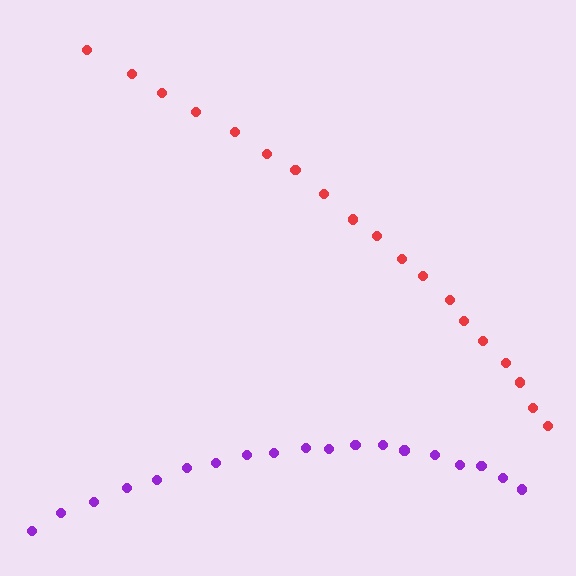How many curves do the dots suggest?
There are 2 distinct paths.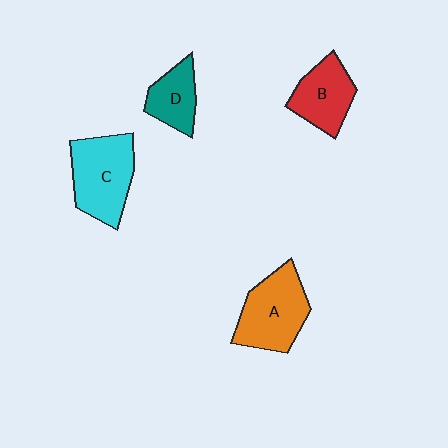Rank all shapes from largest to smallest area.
From largest to smallest: C (cyan), A (orange), B (red), D (teal).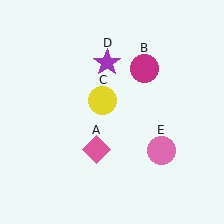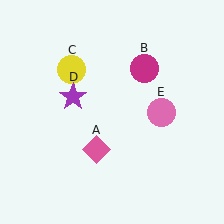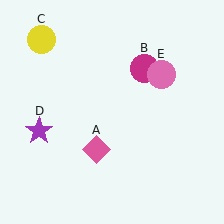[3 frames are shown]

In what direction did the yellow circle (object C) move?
The yellow circle (object C) moved up and to the left.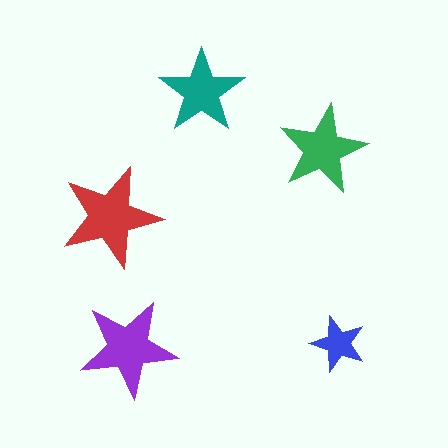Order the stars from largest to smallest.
the red one, the purple one, the green one, the teal one, the blue one.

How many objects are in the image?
There are 5 objects in the image.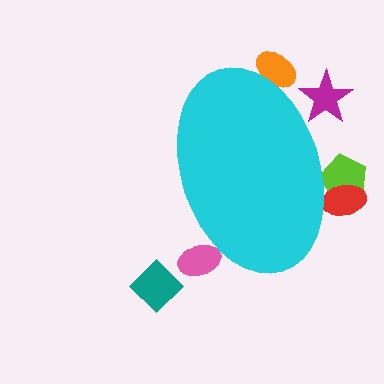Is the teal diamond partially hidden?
No, the teal diamond is fully visible.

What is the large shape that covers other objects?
A cyan ellipse.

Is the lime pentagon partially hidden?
Yes, the lime pentagon is partially hidden behind the cyan ellipse.